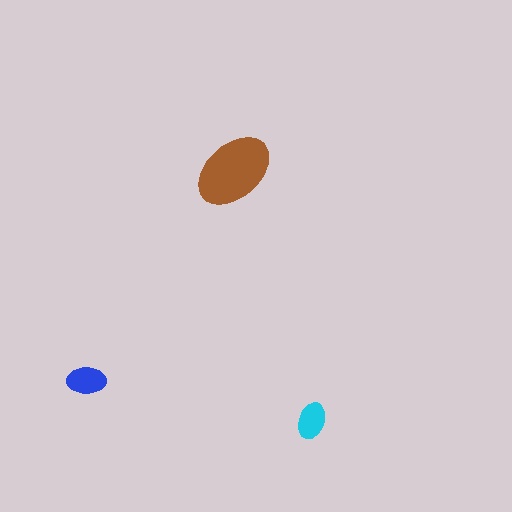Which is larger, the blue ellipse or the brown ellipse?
The brown one.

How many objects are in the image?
There are 3 objects in the image.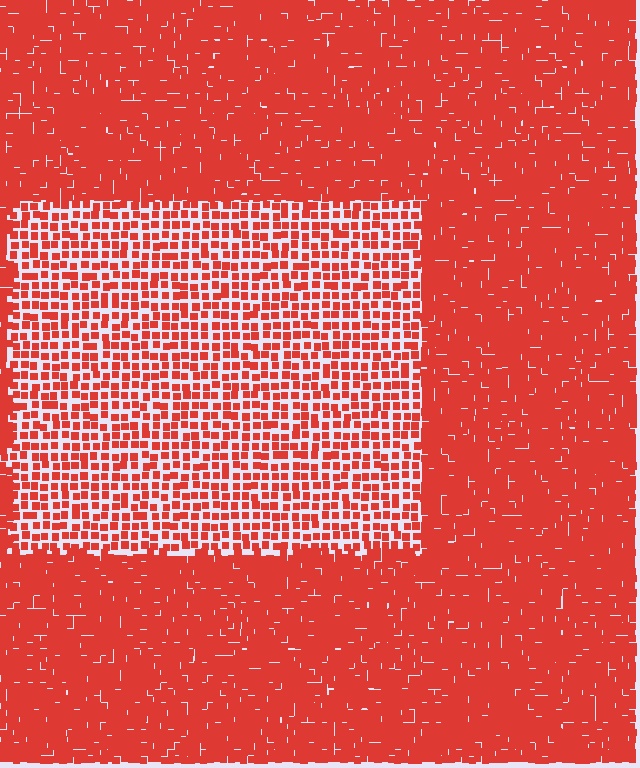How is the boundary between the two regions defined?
The boundary is defined by a change in element density (approximately 2.2x ratio). All elements are the same color, size, and shape.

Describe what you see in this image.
The image contains small red elements arranged at two different densities. A rectangle-shaped region is visible where the elements are less densely packed than the surrounding area.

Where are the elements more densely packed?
The elements are more densely packed outside the rectangle boundary.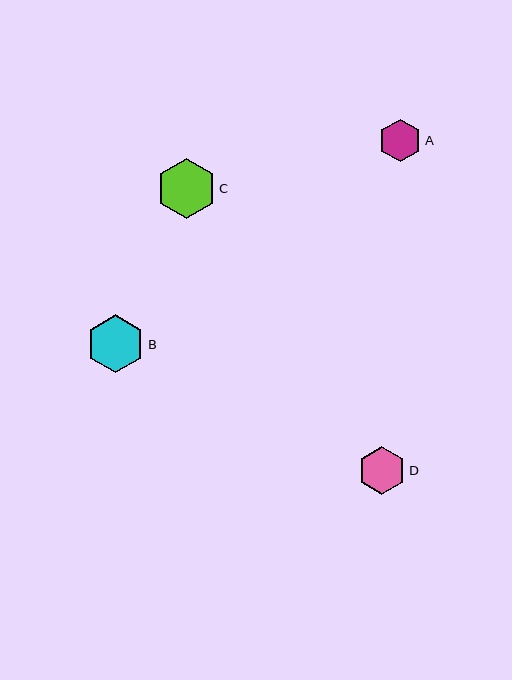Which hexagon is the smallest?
Hexagon A is the smallest with a size of approximately 43 pixels.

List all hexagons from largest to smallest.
From largest to smallest: C, B, D, A.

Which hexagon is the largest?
Hexagon C is the largest with a size of approximately 60 pixels.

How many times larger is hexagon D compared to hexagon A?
Hexagon D is approximately 1.1 times the size of hexagon A.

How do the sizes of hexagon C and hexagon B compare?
Hexagon C and hexagon B are approximately the same size.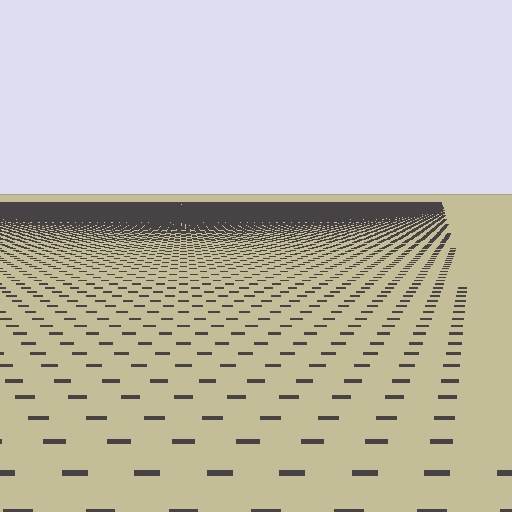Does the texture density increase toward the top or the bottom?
Density increases toward the top.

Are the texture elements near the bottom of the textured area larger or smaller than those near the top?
Larger. Near the bottom, elements are closer to the viewer and appear at a bigger on-screen size.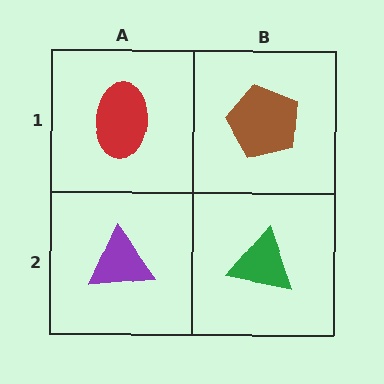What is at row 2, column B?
A green triangle.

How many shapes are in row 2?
2 shapes.